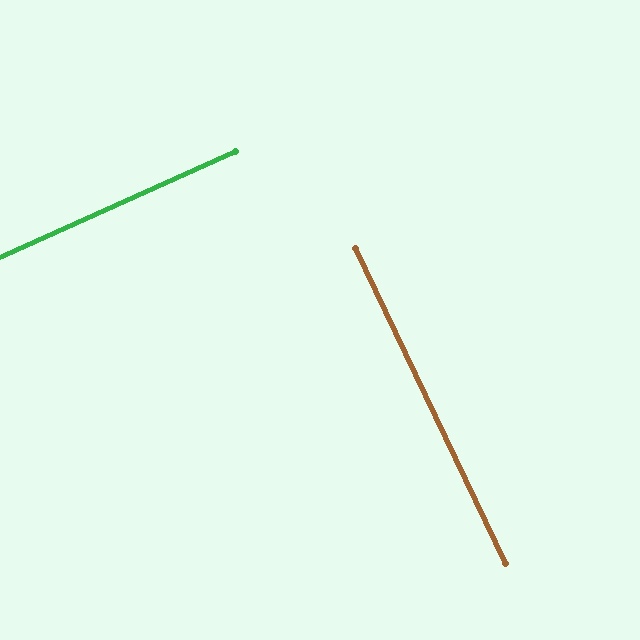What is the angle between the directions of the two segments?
Approximately 89 degrees.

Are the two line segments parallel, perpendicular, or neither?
Perpendicular — they meet at approximately 89°.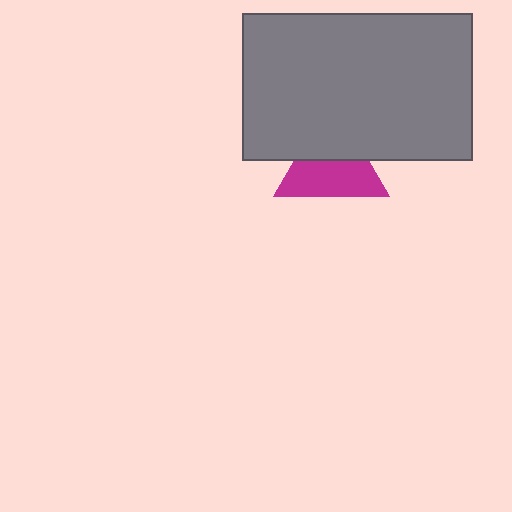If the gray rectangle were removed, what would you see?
You would see the complete magenta triangle.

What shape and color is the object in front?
The object in front is a gray rectangle.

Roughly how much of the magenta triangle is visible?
About half of it is visible (roughly 58%).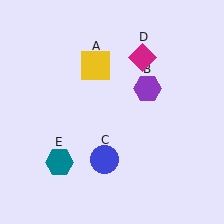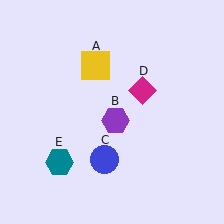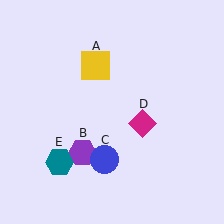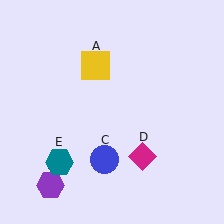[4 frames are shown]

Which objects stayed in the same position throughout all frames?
Yellow square (object A) and blue circle (object C) and teal hexagon (object E) remained stationary.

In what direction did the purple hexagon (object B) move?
The purple hexagon (object B) moved down and to the left.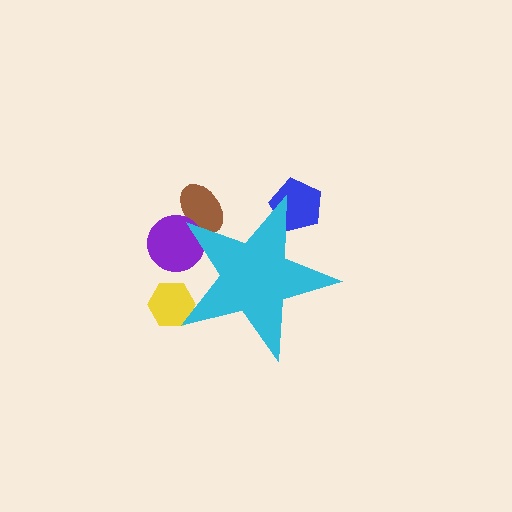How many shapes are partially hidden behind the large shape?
4 shapes are partially hidden.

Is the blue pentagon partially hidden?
Yes, the blue pentagon is partially hidden behind the cyan star.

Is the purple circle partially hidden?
Yes, the purple circle is partially hidden behind the cyan star.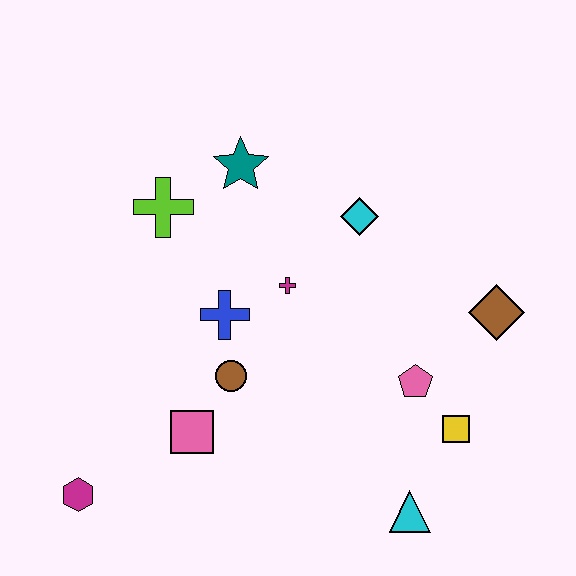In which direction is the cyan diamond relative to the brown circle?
The cyan diamond is above the brown circle.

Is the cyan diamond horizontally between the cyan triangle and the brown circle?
Yes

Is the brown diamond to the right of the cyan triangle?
Yes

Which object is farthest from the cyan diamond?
The magenta hexagon is farthest from the cyan diamond.